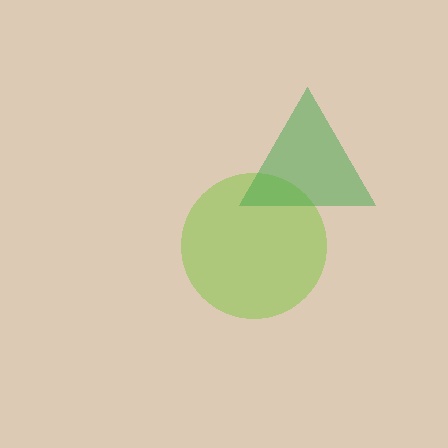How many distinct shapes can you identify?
There are 2 distinct shapes: a lime circle, a green triangle.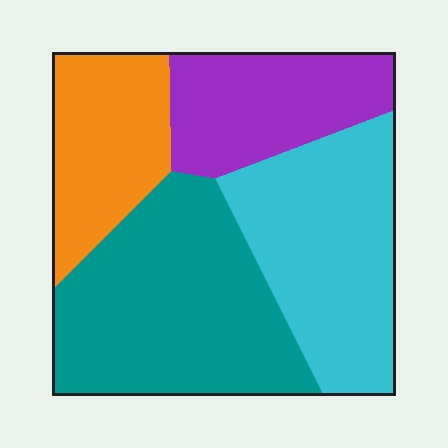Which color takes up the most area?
Teal, at roughly 35%.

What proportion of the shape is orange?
Orange covers around 20% of the shape.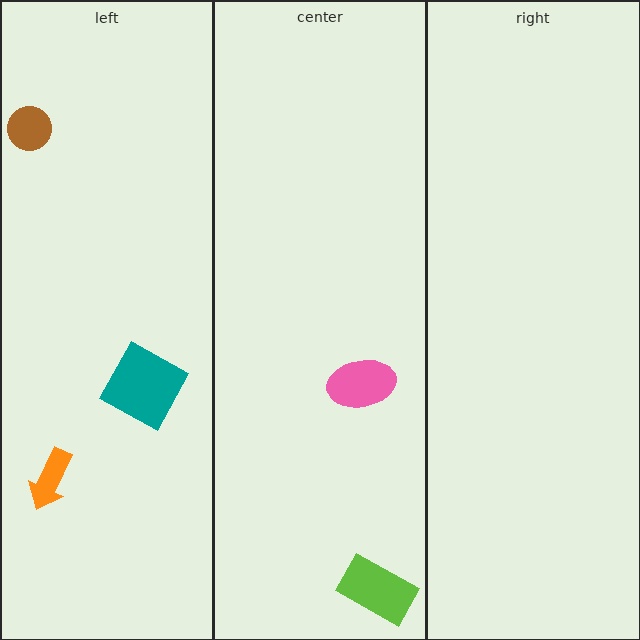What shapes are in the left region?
The brown circle, the orange arrow, the teal square.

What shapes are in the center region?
The pink ellipse, the lime rectangle.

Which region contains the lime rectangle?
The center region.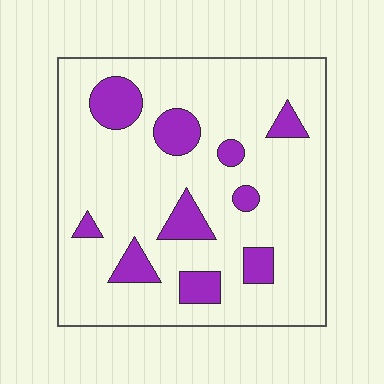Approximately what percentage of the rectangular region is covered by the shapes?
Approximately 15%.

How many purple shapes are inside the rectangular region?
10.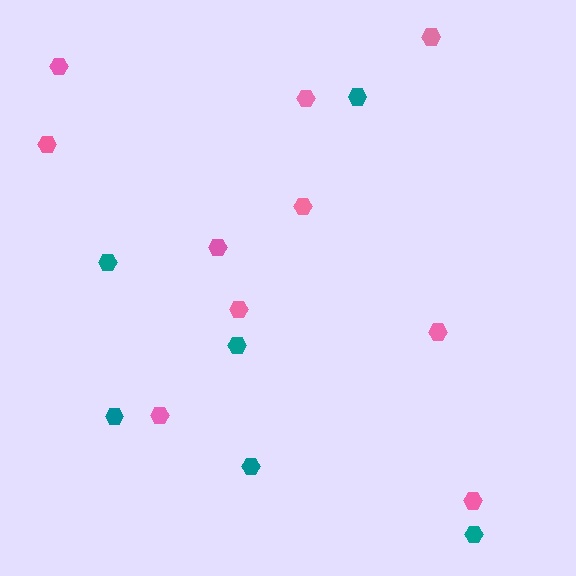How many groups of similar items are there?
There are 2 groups: one group of teal hexagons (6) and one group of pink hexagons (10).